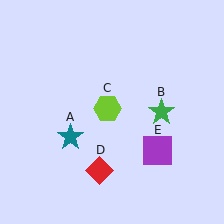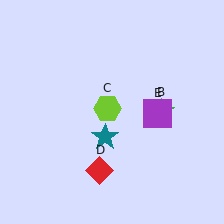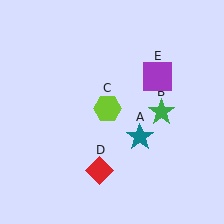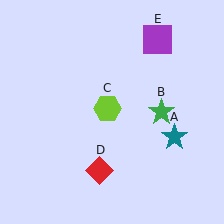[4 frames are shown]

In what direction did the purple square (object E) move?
The purple square (object E) moved up.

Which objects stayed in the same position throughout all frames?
Green star (object B) and lime hexagon (object C) and red diamond (object D) remained stationary.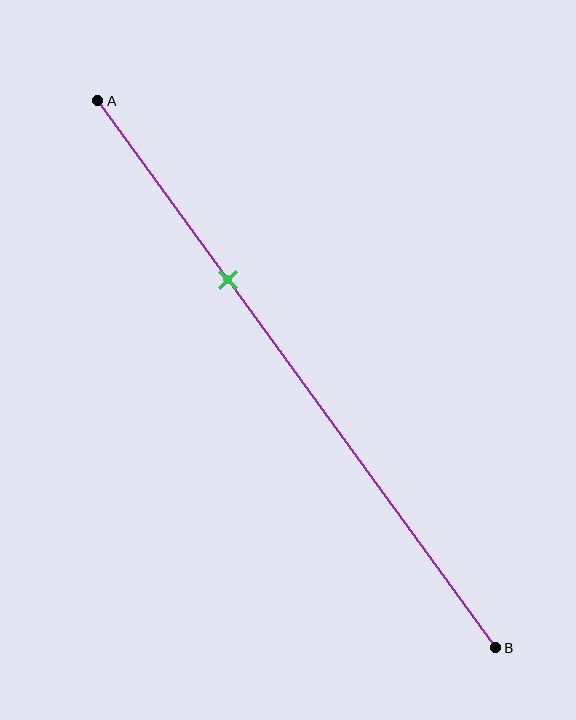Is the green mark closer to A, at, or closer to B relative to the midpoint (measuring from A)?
The green mark is closer to point A than the midpoint of segment AB.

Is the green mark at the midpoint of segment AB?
No, the mark is at about 35% from A, not at the 50% midpoint.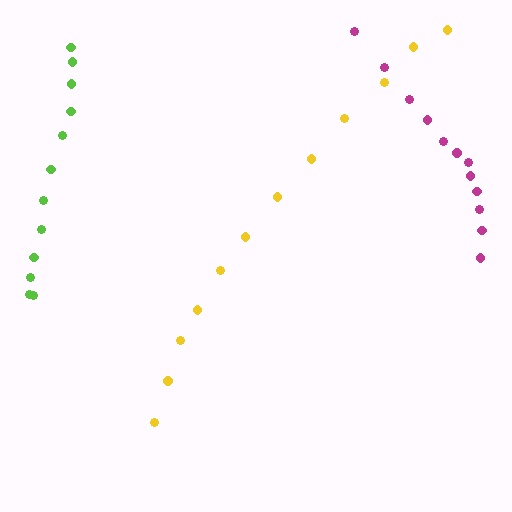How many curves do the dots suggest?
There are 3 distinct paths.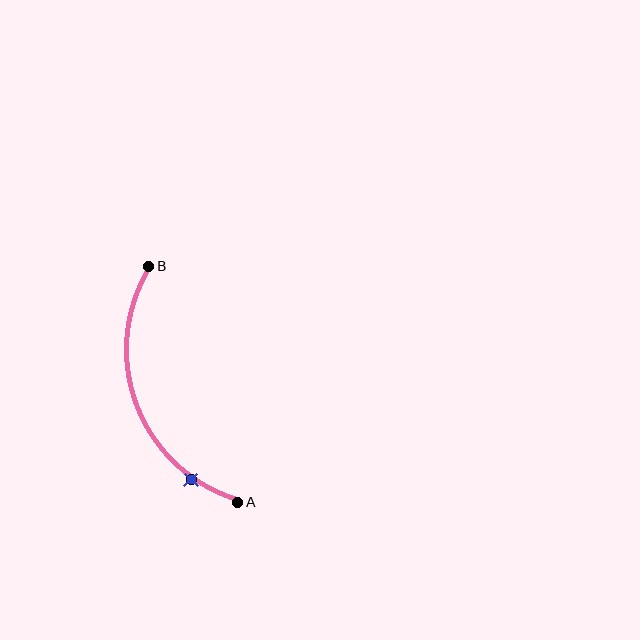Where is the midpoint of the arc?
The arc midpoint is the point on the curve farthest from the straight line joining A and B. It sits to the left of that line.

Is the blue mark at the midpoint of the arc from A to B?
No. The blue mark lies on the arc but is closer to endpoint A. The arc midpoint would be at the point on the curve equidistant along the arc from both A and B.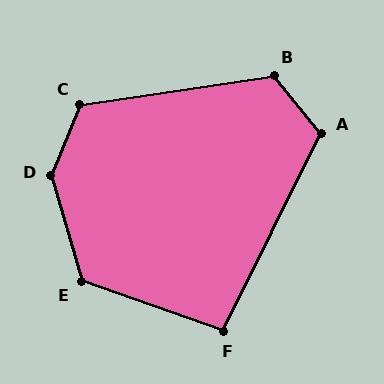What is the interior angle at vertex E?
Approximately 125 degrees (obtuse).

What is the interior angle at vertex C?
Approximately 121 degrees (obtuse).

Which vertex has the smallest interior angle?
F, at approximately 97 degrees.